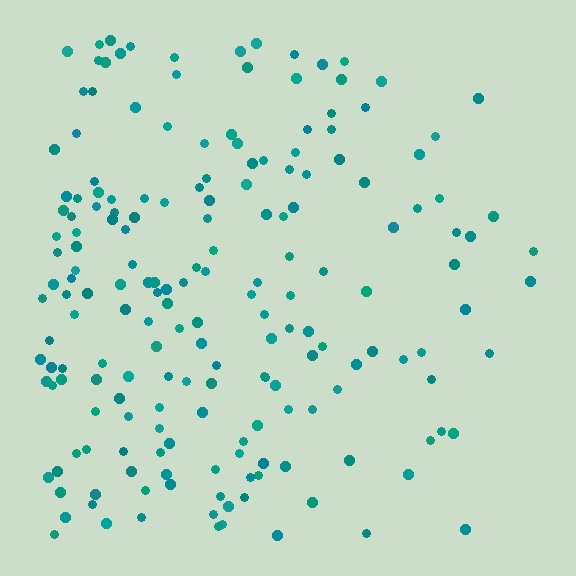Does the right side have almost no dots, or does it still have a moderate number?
Still a moderate number, just noticeably fewer than the left.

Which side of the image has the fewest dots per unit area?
The right.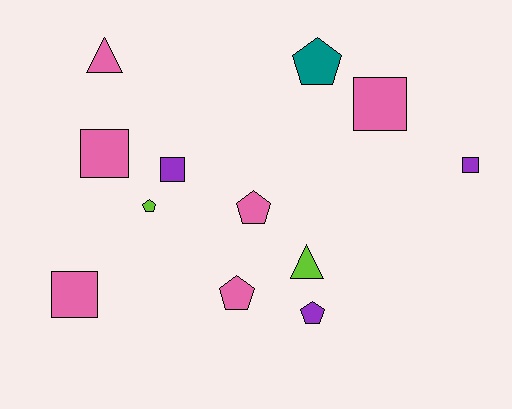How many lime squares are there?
There are no lime squares.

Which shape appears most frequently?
Square, with 5 objects.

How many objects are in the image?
There are 12 objects.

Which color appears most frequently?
Pink, with 6 objects.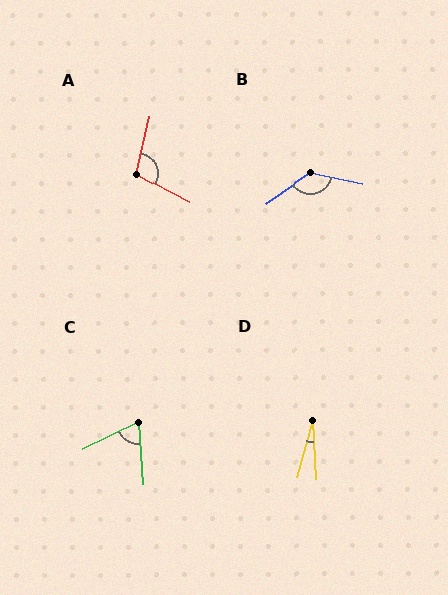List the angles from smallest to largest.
D (18°), C (69°), A (104°), B (134°).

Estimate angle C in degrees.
Approximately 69 degrees.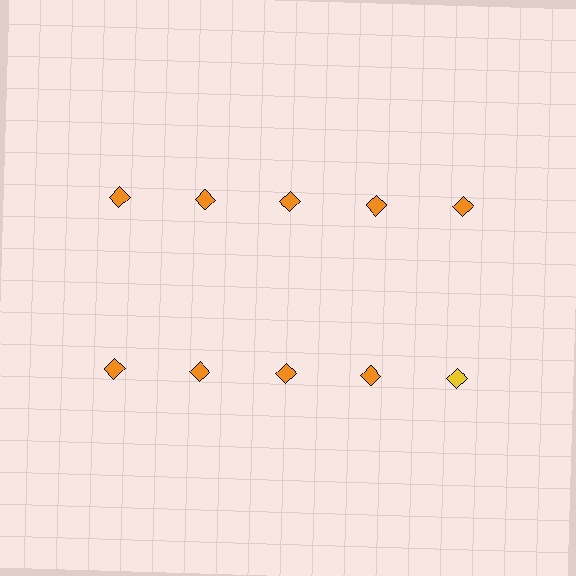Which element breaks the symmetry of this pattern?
The yellow diamond in the second row, rightmost column breaks the symmetry. All other shapes are orange diamonds.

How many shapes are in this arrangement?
There are 10 shapes arranged in a grid pattern.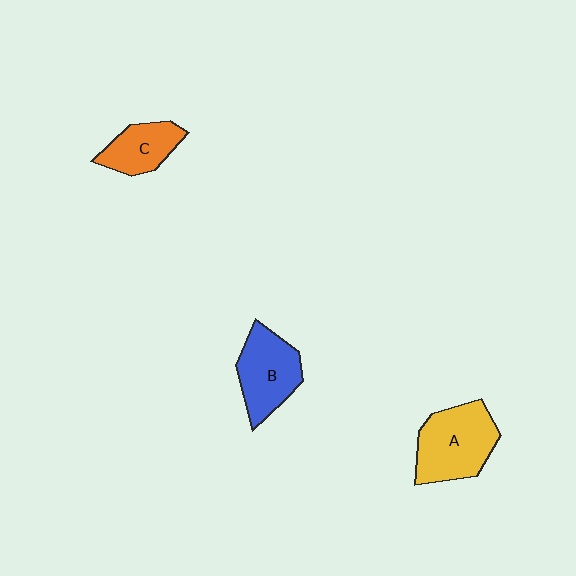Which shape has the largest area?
Shape A (yellow).